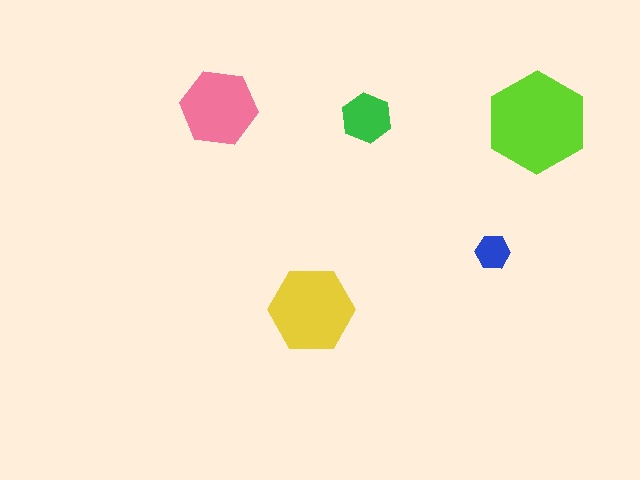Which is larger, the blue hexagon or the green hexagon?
The green one.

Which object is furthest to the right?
The lime hexagon is rightmost.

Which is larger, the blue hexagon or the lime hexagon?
The lime one.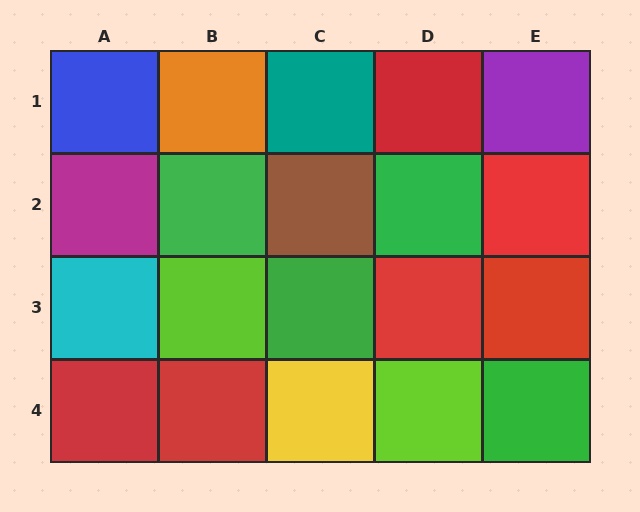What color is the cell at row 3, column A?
Cyan.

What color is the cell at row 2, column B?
Green.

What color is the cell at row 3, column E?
Red.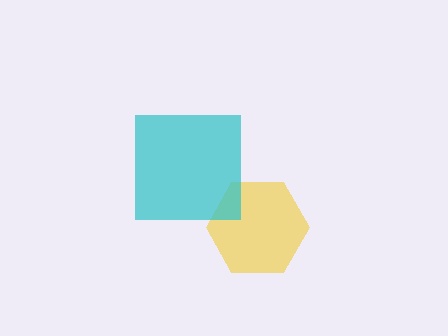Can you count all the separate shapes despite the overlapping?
Yes, there are 2 separate shapes.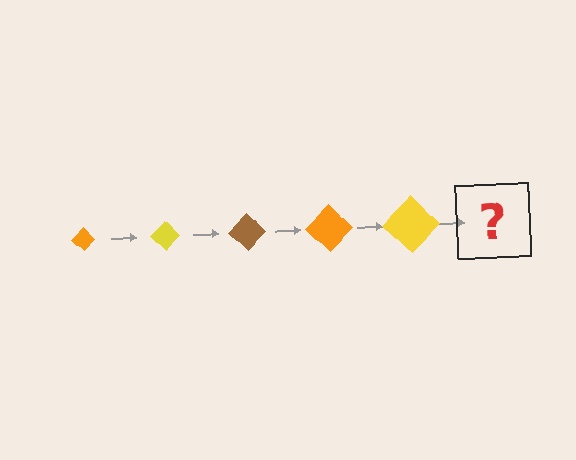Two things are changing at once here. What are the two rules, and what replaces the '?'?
The two rules are that the diamond grows larger each step and the color cycles through orange, yellow, and brown. The '?' should be a brown diamond, larger than the previous one.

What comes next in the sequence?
The next element should be a brown diamond, larger than the previous one.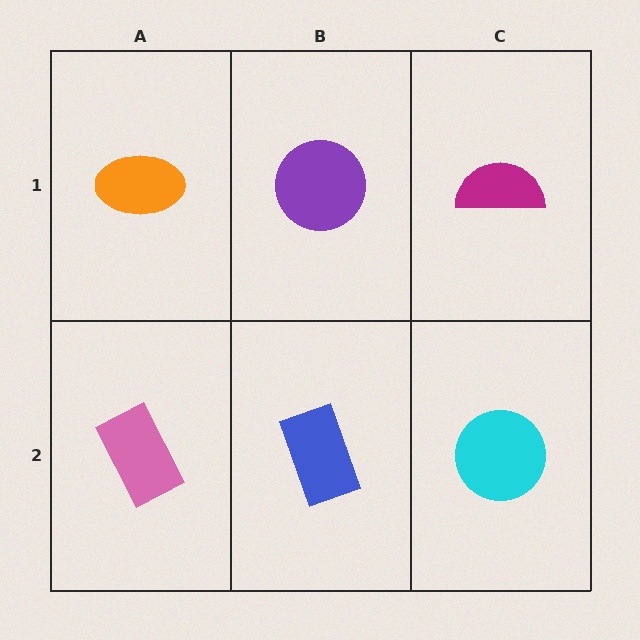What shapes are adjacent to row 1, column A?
A pink rectangle (row 2, column A), a purple circle (row 1, column B).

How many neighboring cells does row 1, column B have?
3.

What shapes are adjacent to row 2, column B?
A purple circle (row 1, column B), a pink rectangle (row 2, column A), a cyan circle (row 2, column C).